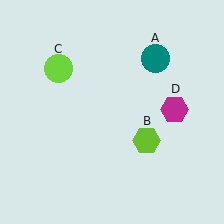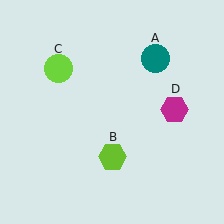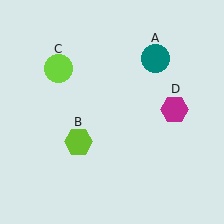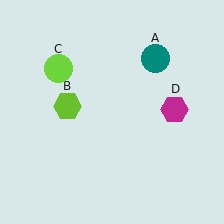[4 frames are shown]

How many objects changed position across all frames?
1 object changed position: lime hexagon (object B).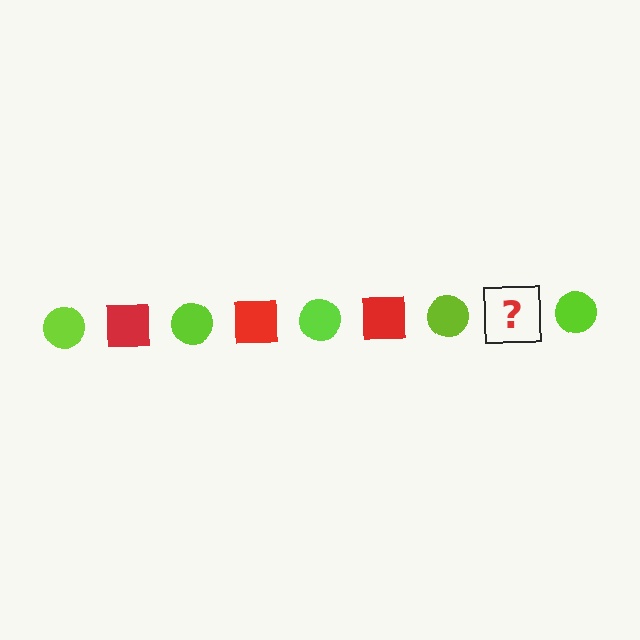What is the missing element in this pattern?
The missing element is a red square.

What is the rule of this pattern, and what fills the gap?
The rule is that the pattern alternates between lime circle and red square. The gap should be filled with a red square.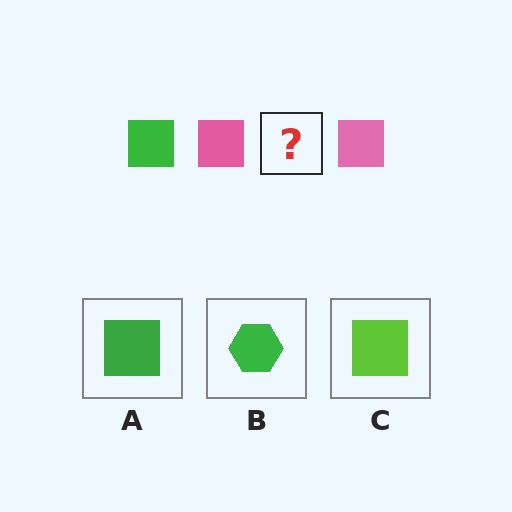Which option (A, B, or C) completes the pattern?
A.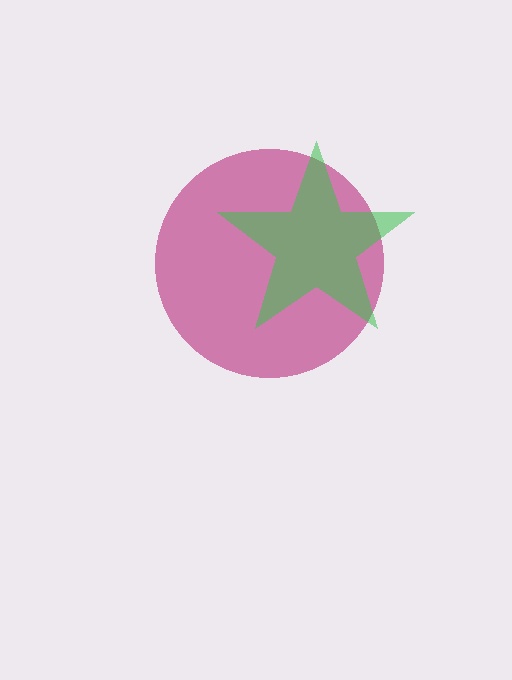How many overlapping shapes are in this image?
There are 2 overlapping shapes in the image.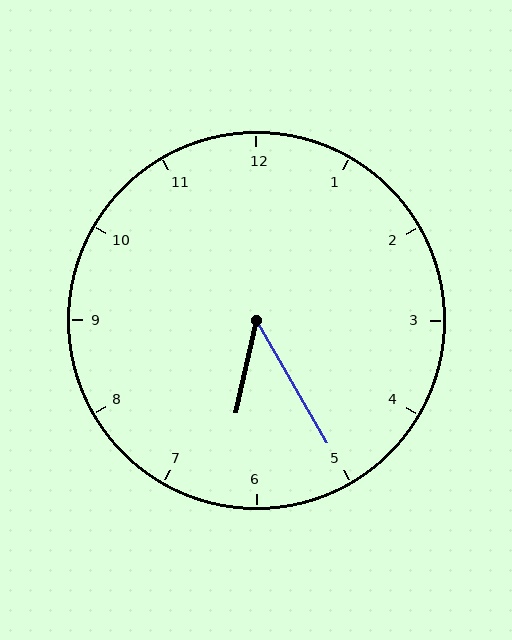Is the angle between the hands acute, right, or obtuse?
It is acute.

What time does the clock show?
6:25.